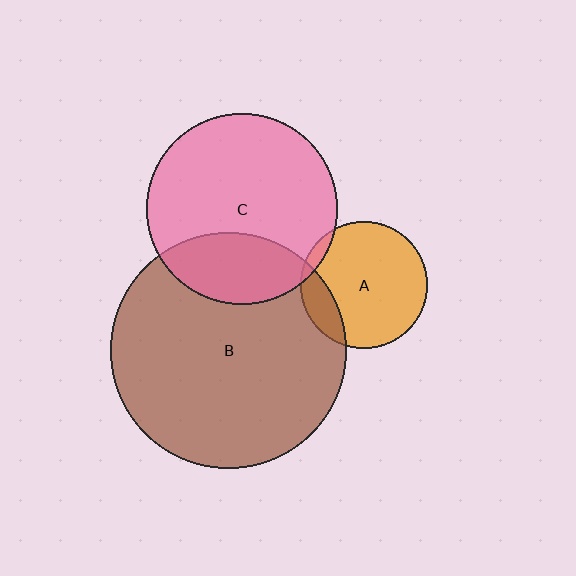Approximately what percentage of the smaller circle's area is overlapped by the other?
Approximately 5%.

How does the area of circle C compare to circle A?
Approximately 2.3 times.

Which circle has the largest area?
Circle B (brown).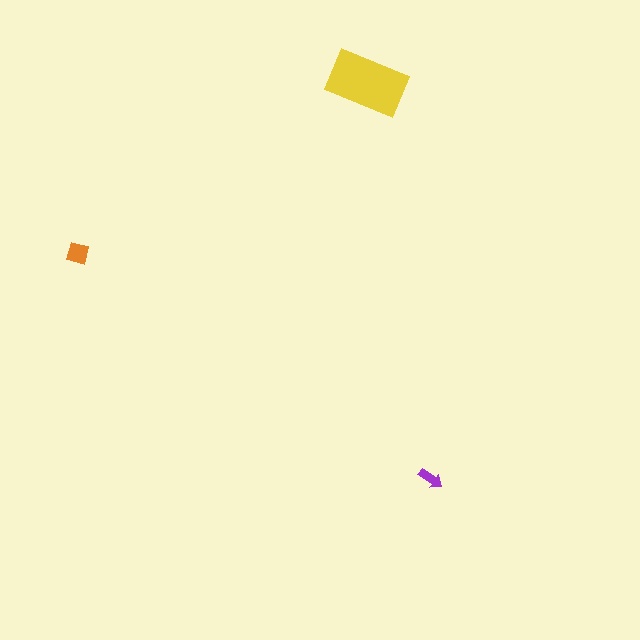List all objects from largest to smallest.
The yellow rectangle, the orange diamond, the purple arrow.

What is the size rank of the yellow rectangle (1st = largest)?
1st.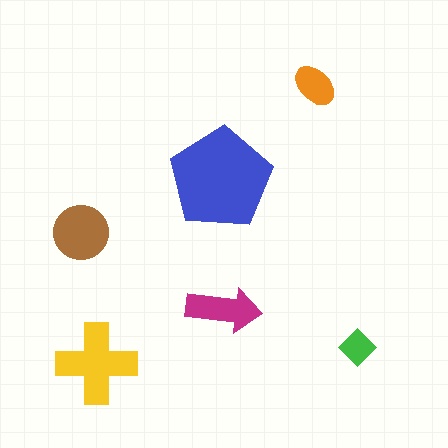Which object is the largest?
The blue pentagon.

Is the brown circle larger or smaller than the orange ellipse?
Larger.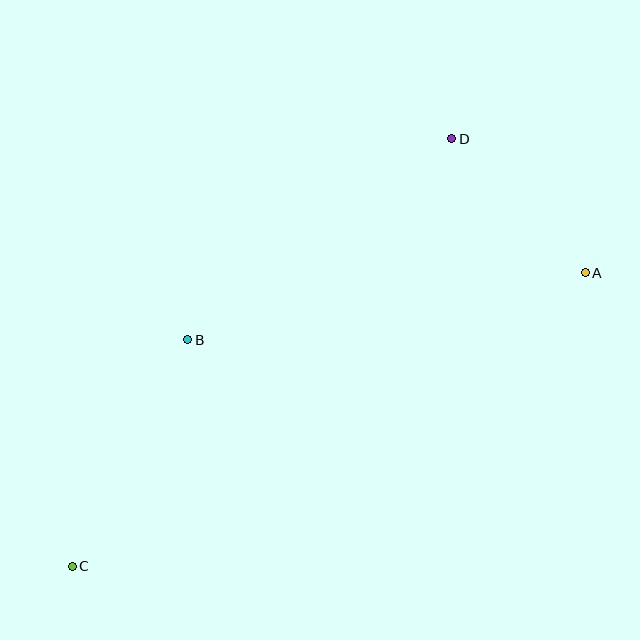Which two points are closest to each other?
Points A and D are closest to each other.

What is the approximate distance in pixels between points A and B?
The distance between A and B is approximately 403 pixels.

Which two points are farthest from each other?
Points A and C are farthest from each other.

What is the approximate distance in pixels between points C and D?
The distance between C and D is approximately 572 pixels.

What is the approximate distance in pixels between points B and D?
The distance between B and D is approximately 332 pixels.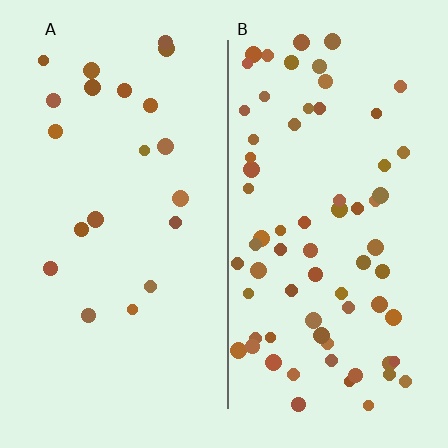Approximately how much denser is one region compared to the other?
Approximately 3.4× — region B over region A.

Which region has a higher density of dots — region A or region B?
B (the right).